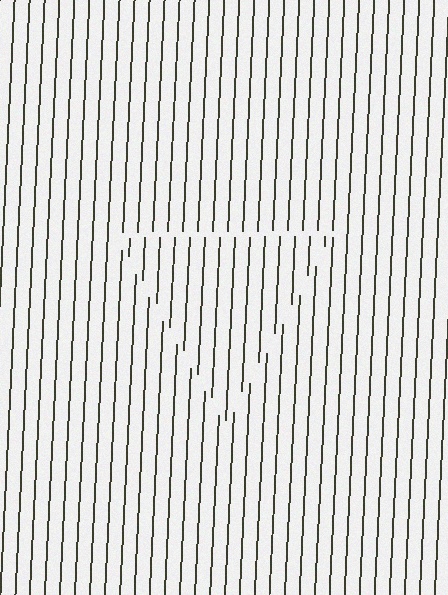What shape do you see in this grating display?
An illusory triangle. The interior of the shape contains the same grating, shifted by half a period — the contour is defined by the phase discontinuity where line-ends from the inner and outer gratings abut.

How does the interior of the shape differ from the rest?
The interior of the shape contains the same grating, shifted by half a period — the contour is defined by the phase discontinuity where line-ends from the inner and outer gratings abut.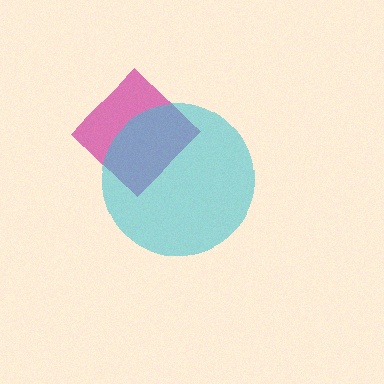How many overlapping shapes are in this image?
There are 2 overlapping shapes in the image.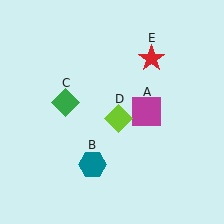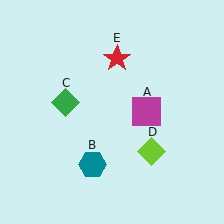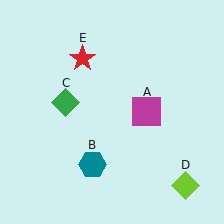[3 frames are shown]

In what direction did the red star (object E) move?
The red star (object E) moved left.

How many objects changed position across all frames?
2 objects changed position: lime diamond (object D), red star (object E).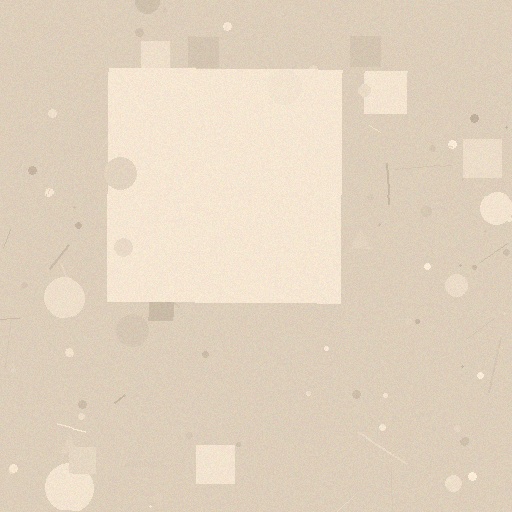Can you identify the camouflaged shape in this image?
The camouflaged shape is a square.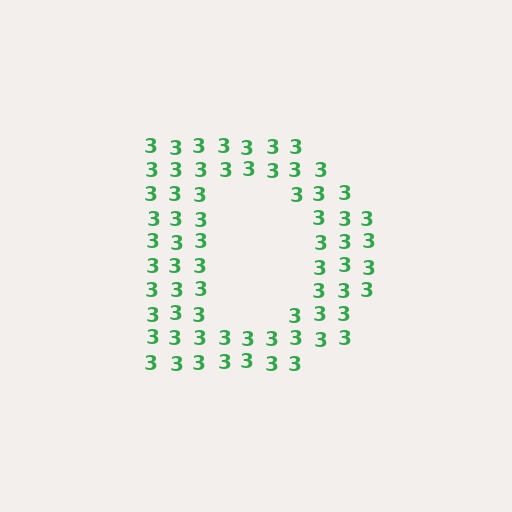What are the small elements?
The small elements are digit 3's.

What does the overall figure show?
The overall figure shows the letter D.